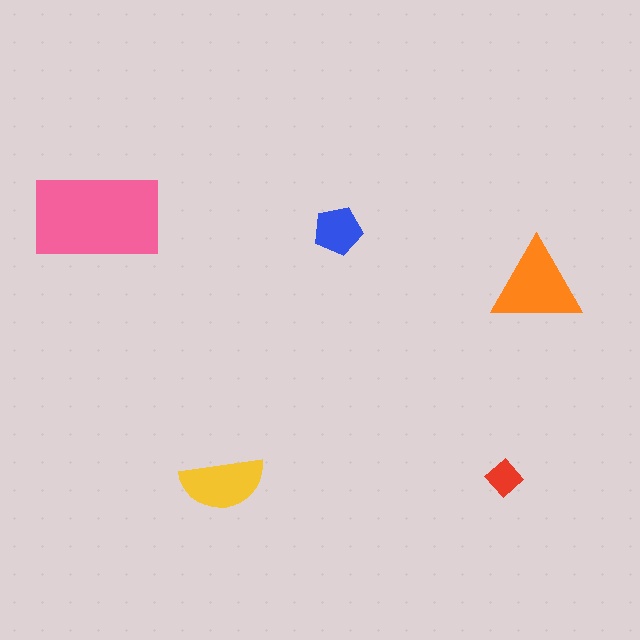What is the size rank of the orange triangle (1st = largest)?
2nd.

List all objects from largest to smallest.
The pink rectangle, the orange triangle, the yellow semicircle, the blue pentagon, the red diamond.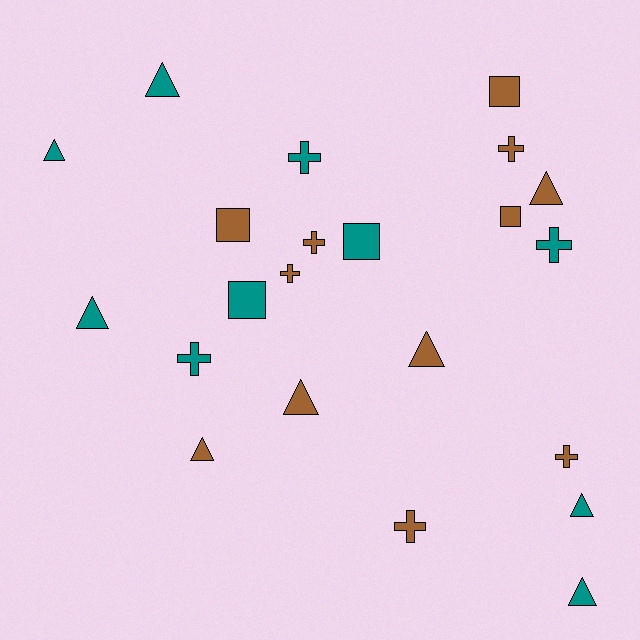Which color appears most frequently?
Brown, with 12 objects.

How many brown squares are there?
There are 3 brown squares.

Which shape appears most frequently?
Triangle, with 9 objects.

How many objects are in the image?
There are 22 objects.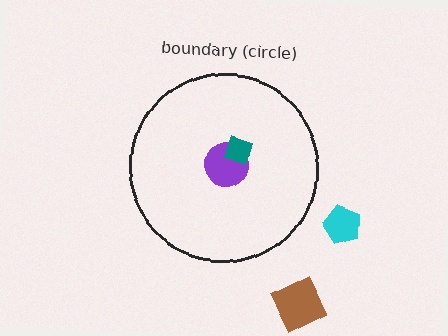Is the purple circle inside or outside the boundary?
Inside.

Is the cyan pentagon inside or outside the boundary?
Outside.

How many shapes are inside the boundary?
2 inside, 2 outside.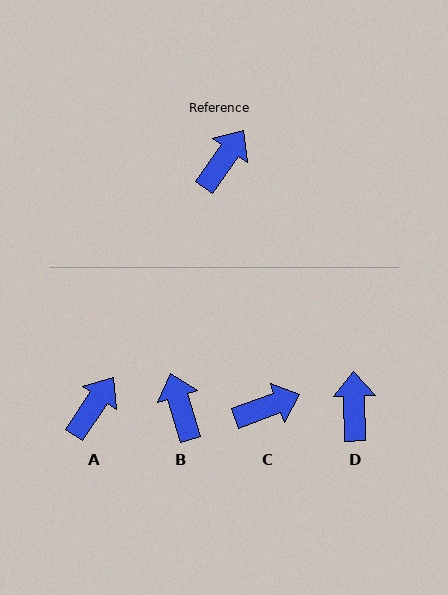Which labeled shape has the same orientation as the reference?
A.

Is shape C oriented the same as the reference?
No, it is off by about 35 degrees.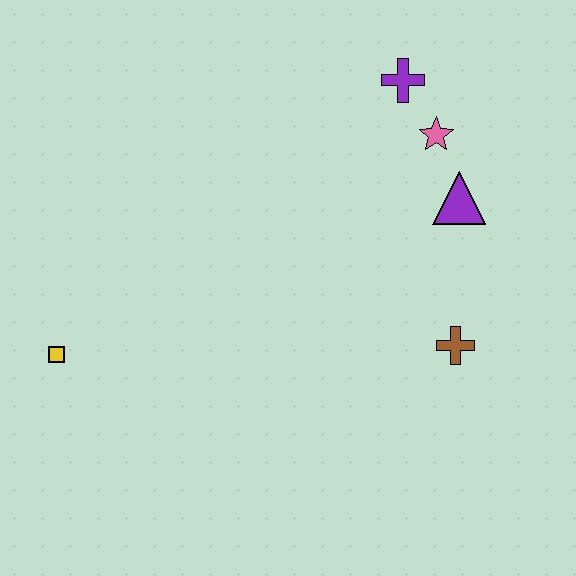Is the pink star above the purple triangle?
Yes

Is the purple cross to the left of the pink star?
Yes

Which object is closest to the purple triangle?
The pink star is closest to the purple triangle.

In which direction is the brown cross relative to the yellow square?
The brown cross is to the right of the yellow square.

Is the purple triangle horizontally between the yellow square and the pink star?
No